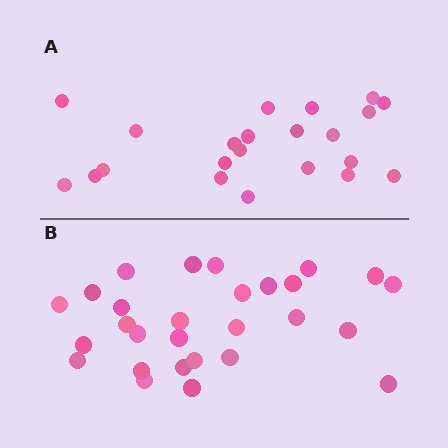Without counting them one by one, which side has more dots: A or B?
Region B (the bottom region) has more dots.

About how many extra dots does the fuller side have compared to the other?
Region B has about 6 more dots than region A.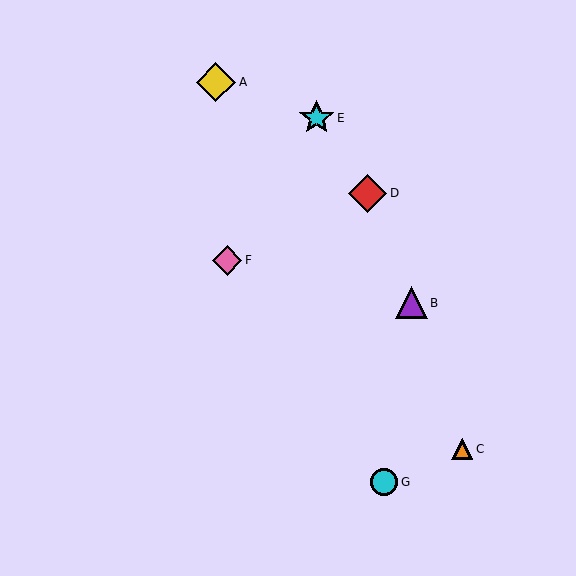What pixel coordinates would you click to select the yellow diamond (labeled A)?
Click at (216, 82) to select the yellow diamond A.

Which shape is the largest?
The yellow diamond (labeled A) is the largest.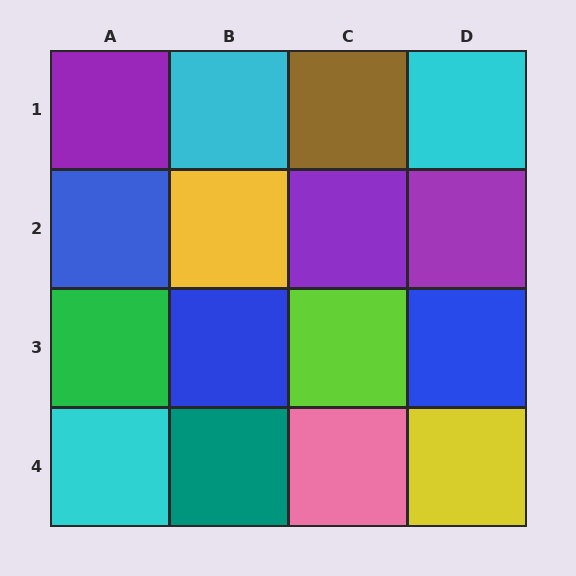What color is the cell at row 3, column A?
Green.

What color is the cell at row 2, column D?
Purple.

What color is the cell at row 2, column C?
Purple.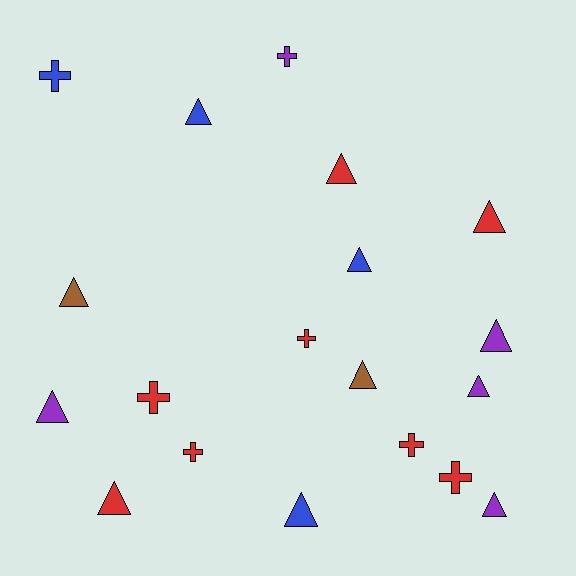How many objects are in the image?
There are 19 objects.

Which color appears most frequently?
Red, with 8 objects.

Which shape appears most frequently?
Triangle, with 12 objects.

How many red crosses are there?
There are 5 red crosses.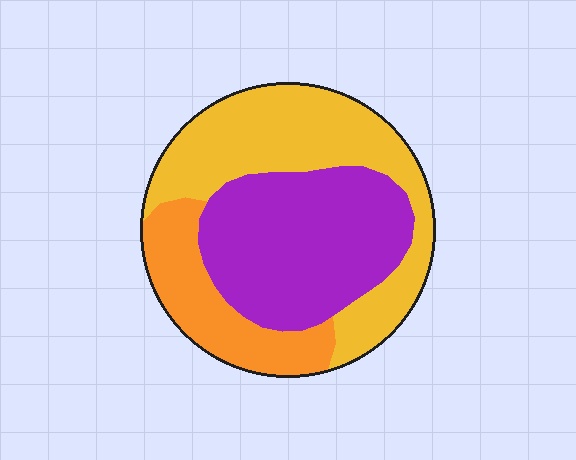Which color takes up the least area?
Orange, at roughly 20%.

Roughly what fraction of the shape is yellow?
Yellow takes up about two fifths (2/5) of the shape.